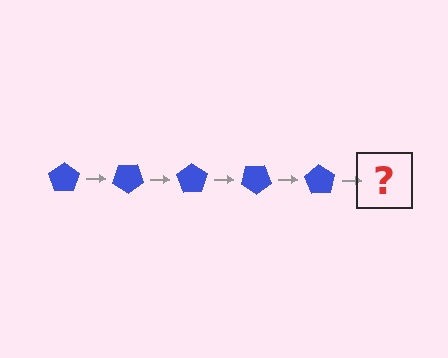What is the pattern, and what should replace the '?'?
The pattern is that the pentagon rotates 35 degrees each step. The '?' should be a blue pentagon rotated 175 degrees.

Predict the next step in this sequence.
The next step is a blue pentagon rotated 175 degrees.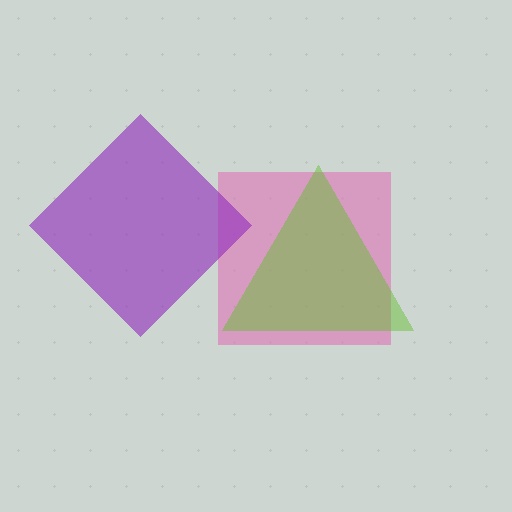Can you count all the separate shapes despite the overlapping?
Yes, there are 3 separate shapes.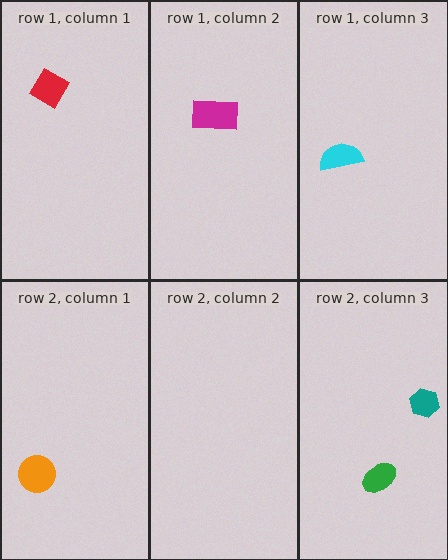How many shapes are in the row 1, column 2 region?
1.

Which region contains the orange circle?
The row 2, column 1 region.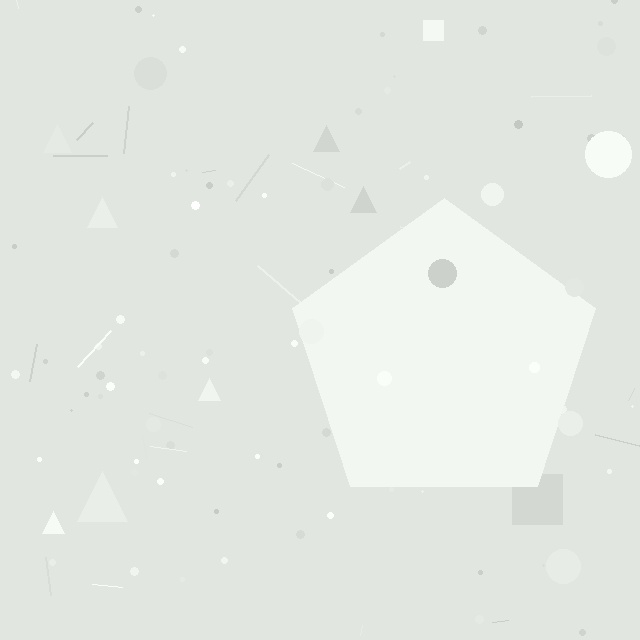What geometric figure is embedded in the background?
A pentagon is embedded in the background.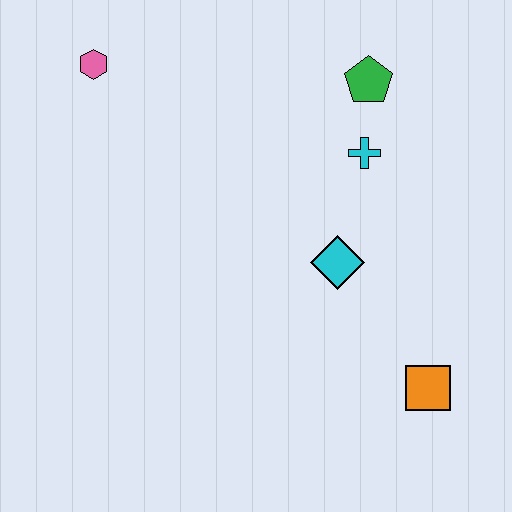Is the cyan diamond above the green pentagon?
No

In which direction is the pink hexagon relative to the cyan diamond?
The pink hexagon is to the left of the cyan diamond.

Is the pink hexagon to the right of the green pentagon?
No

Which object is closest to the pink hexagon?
The green pentagon is closest to the pink hexagon.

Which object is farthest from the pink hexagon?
The orange square is farthest from the pink hexagon.